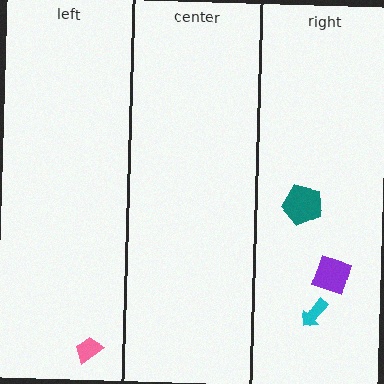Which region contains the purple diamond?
The right region.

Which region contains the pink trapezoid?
The left region.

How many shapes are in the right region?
3.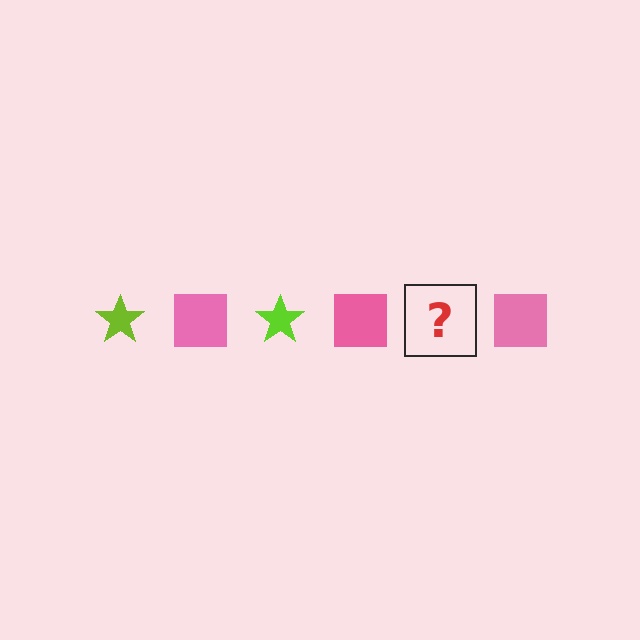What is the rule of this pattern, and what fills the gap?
The rule is that the pattern alternates between lime star and pink square. The gap should be filled with a lime star.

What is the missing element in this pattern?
The missing element is a lime star.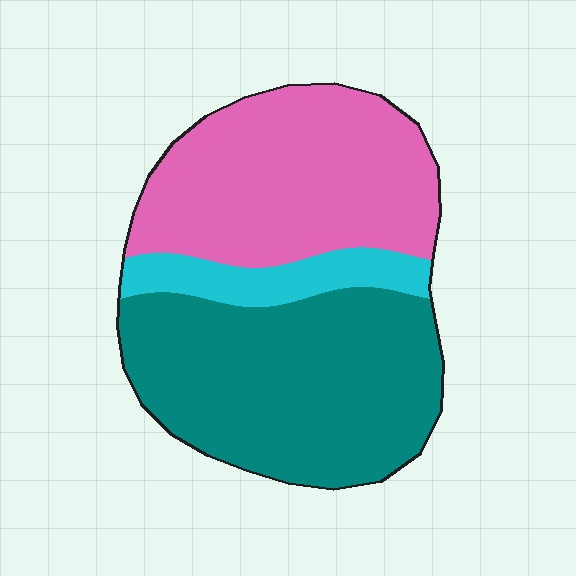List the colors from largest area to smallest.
From largest to smallest: teal, pink, cyan.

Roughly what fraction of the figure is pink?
Pink takes up about two fifths (2/5) of the figure.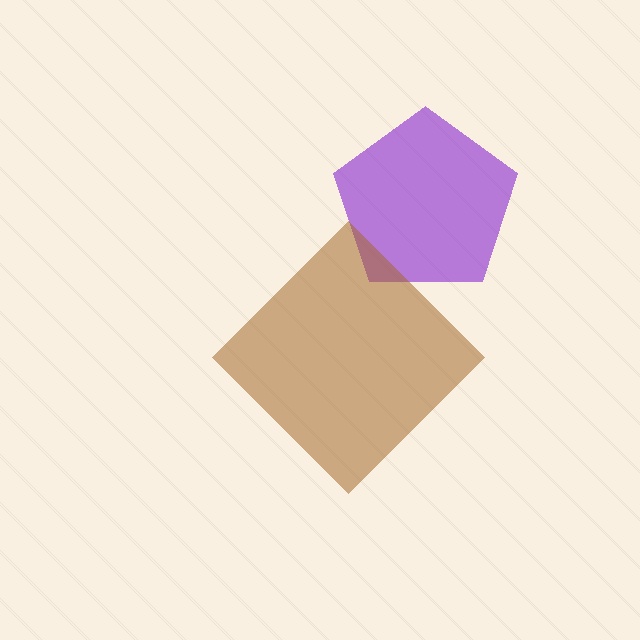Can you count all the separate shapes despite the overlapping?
Yes, there are 2 separate shapes.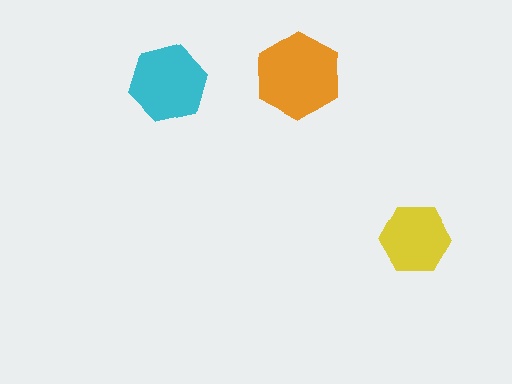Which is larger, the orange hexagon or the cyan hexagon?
The orange one.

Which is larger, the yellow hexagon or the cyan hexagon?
The cyan one.